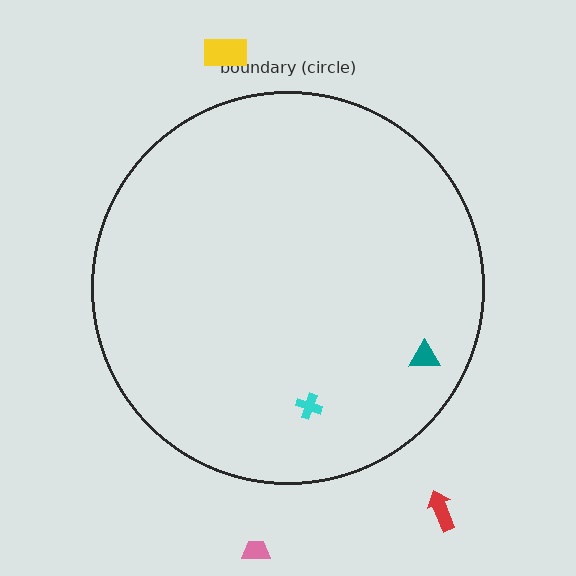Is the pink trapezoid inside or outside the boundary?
Outside.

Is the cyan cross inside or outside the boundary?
Inside.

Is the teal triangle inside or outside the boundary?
Inside.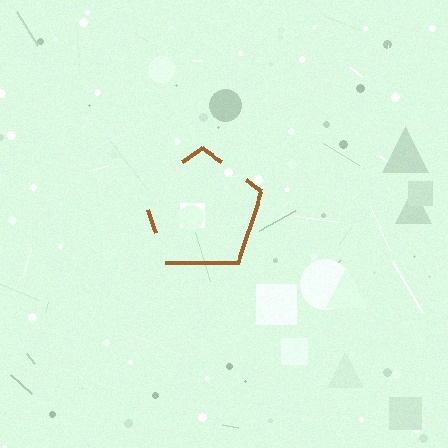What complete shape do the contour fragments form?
The contour fragments form a pentagon.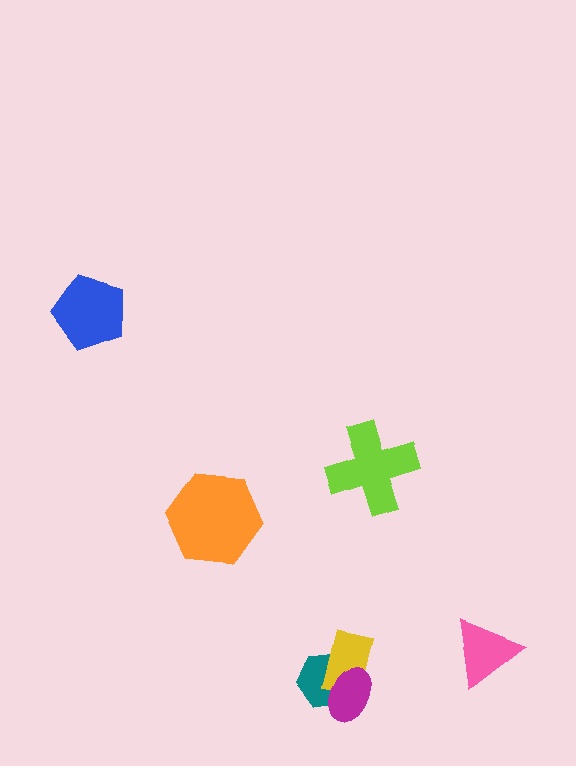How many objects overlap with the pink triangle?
0 objects overlap with the pink triangle.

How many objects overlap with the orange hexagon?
0 objects overlap with the orange hexagon.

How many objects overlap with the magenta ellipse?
2 objects overlap with the magenta ellipse.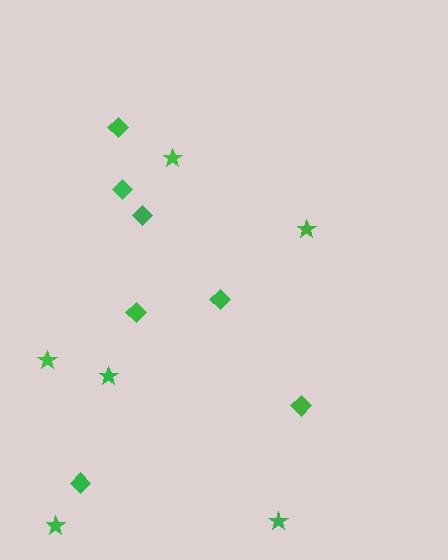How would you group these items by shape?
There are 2 groups: one group of diamonds (7) and one group of stars (6).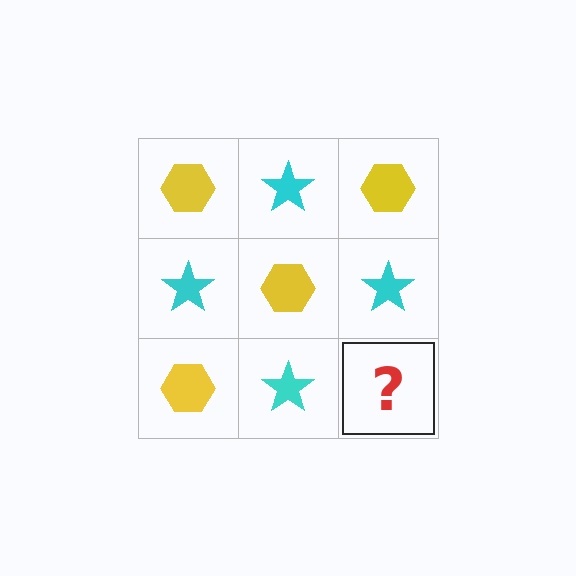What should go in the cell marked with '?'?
The missing cell should contain a yellow hexagon.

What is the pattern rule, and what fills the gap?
The rule is that it alternates yellow hexagon and cyan star in a checkerboard pattern. The gap should be filled with a yellow hexagon.